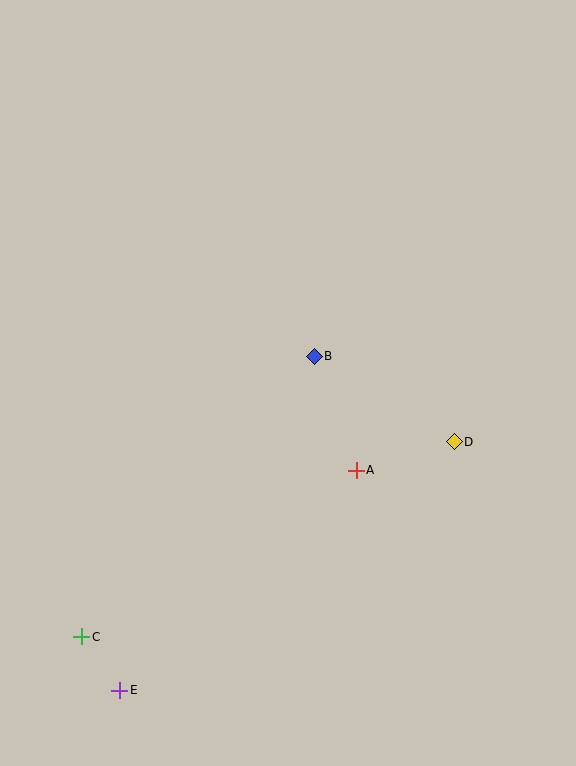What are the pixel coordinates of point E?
Point E is at (120, 690).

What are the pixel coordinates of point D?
Point D is at (454, 442).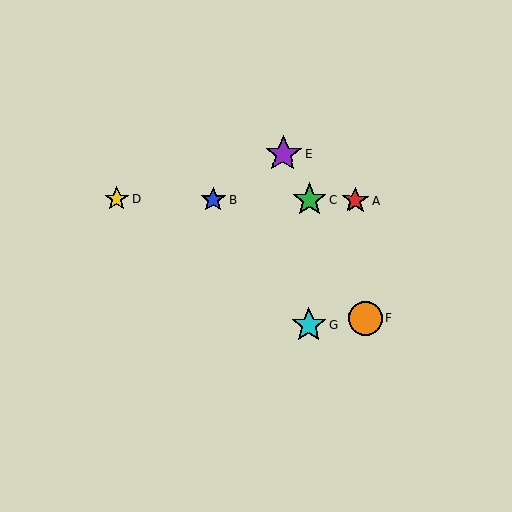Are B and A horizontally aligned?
Yes, both are at y≈200.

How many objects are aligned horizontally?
4 objects (A, B, C, D) are aligned horizontally.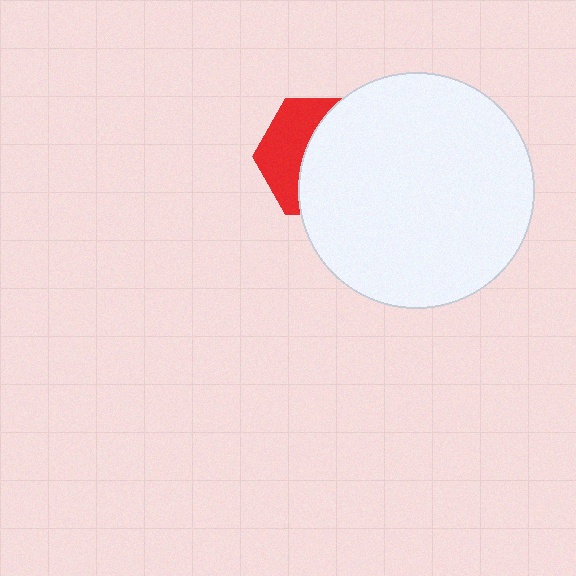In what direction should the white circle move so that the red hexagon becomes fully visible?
The white circle should move right. That is the shortest direction to clear the overlap and leave the red hexagon fully visible.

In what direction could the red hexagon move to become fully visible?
The red hexagon could move left. That would shift it out from behind the white circle entirely.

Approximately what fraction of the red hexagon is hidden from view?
Roughly 60% of the red hexagon is hidden behind the white circle.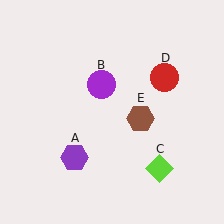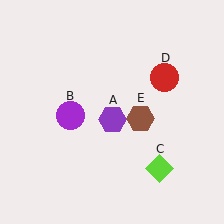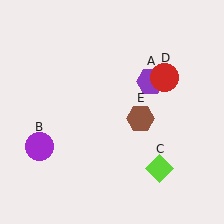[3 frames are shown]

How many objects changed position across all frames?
2 objects changed position: purple hexagon (object A), purple circle (object B).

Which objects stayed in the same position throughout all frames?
Lime diamond (object C) and red circle (object D) and brown hexagon (object E) remained stationary.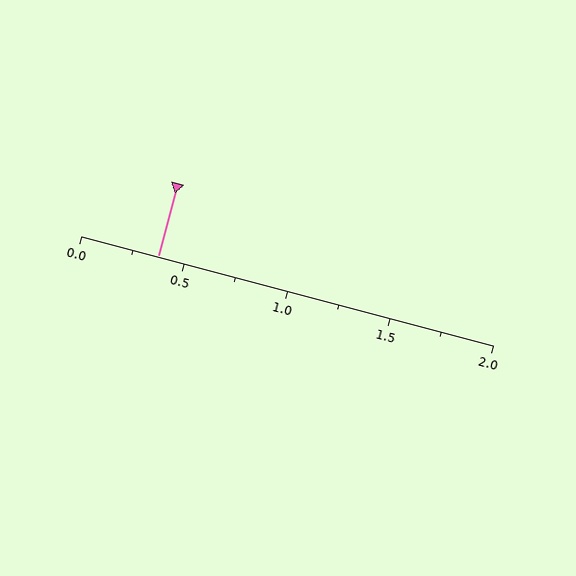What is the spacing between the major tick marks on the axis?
The major ticks are spaced 0.5 apart.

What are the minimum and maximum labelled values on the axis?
The axis runs from 0.0 to 2.0.